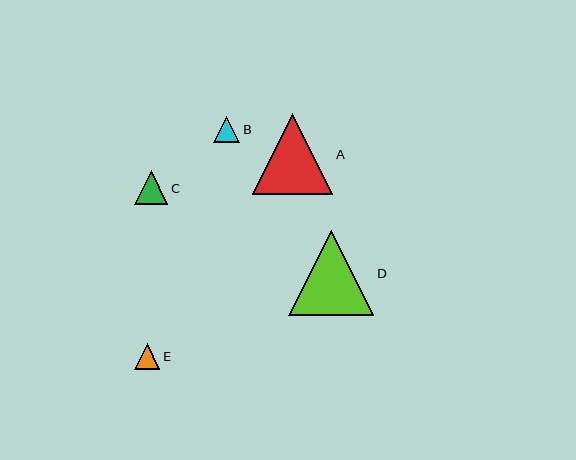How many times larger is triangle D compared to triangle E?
Triangle D is approximately 3.3 times the size of triangle E.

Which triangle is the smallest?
Triangle E is the smallest with a size of approximately 26 pixels.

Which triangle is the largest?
Triangle D is the largest with a size of approximately 85 pixels.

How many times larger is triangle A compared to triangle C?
Triangle A is approximately 2.4 times the size of triangle C.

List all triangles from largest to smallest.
From largest to smallest: D, A, C, B, E.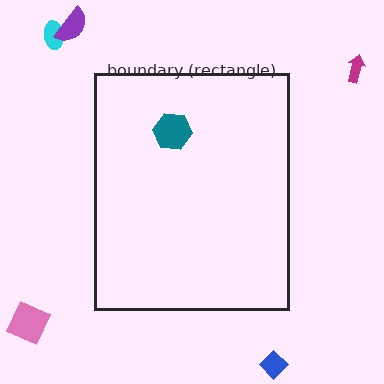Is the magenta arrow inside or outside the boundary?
Outside.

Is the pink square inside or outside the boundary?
Outside.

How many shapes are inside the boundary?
1 inside, 5 outside.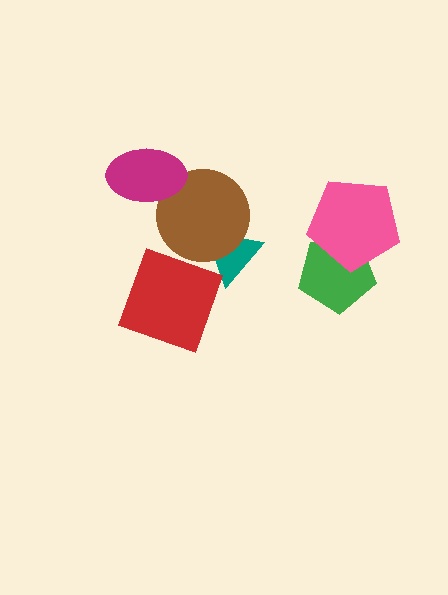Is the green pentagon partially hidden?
Yes, it is partially covered by another shape.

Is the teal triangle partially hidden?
Yes, it is partially covered by another shape.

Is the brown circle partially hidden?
Yes, it is partially covered by another shape.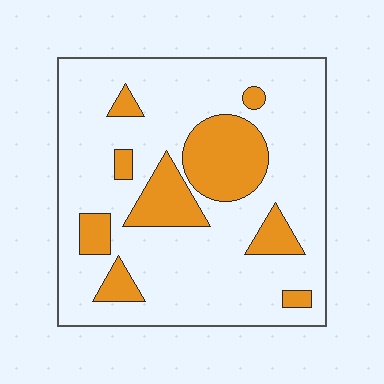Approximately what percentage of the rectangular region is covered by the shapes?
Approximately 20%.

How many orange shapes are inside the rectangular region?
9.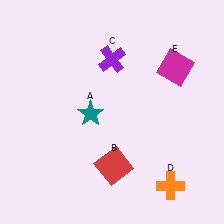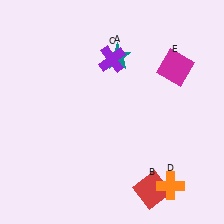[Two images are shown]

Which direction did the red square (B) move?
The red square (B) moved right.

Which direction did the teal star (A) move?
The teal star (A) moved up.